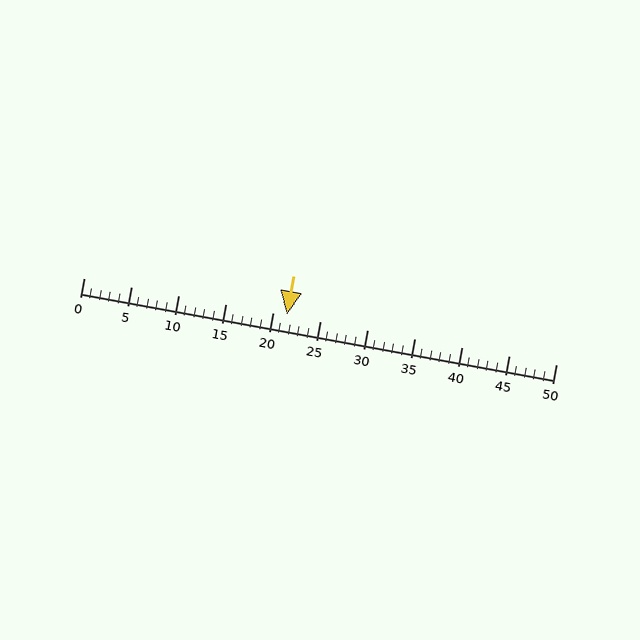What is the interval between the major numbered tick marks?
The major tick marks are spaced 5 units apart.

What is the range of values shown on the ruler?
The ruler shows values from 0 to 50.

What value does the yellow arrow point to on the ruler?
The yellow arrow points to approximately 22.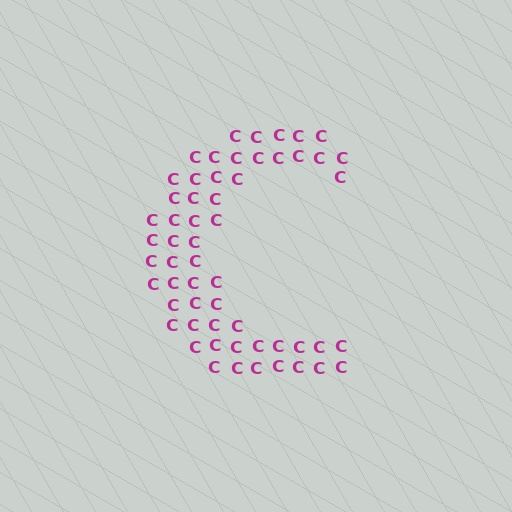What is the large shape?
The large shape is the letter C.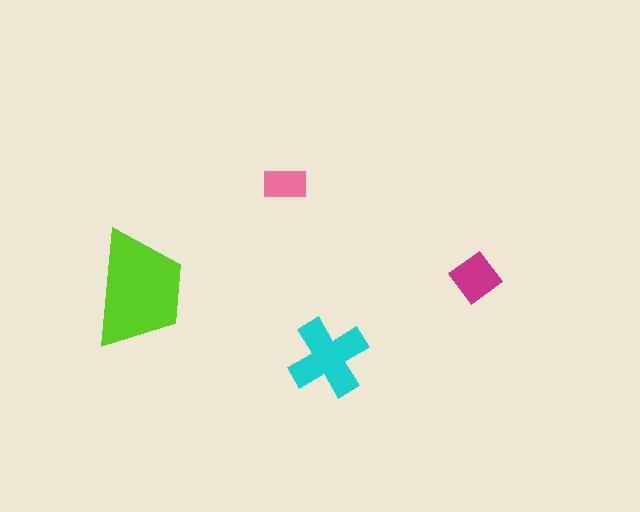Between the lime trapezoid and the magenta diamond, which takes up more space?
The lime trapezoid.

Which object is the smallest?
The pink rectangle.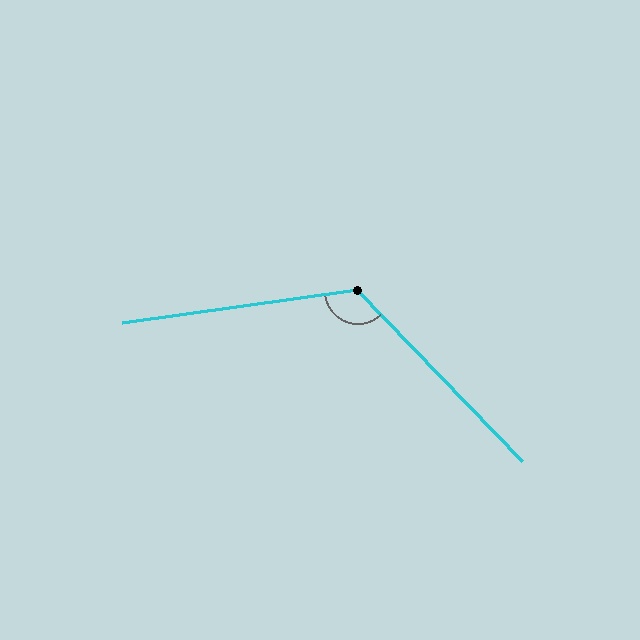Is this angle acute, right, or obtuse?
It is obtuse.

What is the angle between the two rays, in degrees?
Approximately 126 degrees.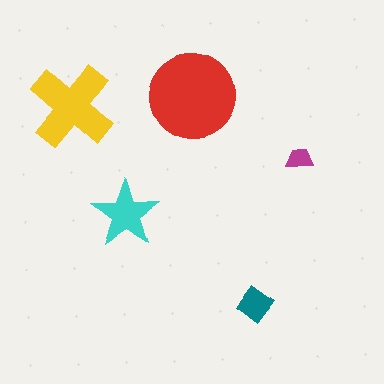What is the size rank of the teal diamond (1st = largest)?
4th.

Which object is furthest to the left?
The yellow cross is leftmost.